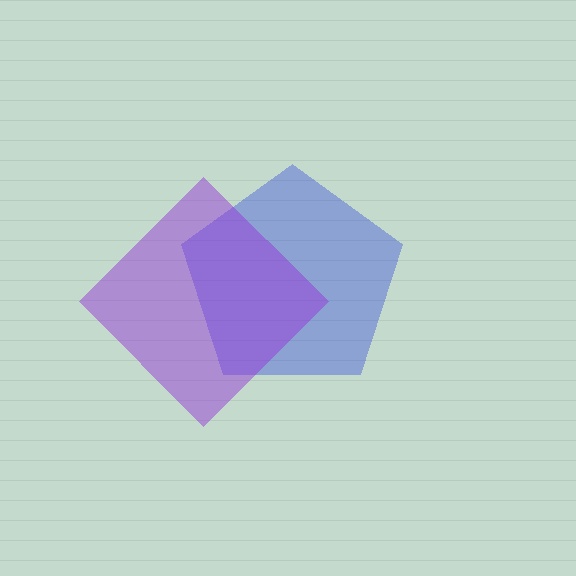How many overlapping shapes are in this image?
There are 2 overlapping shapes in the image.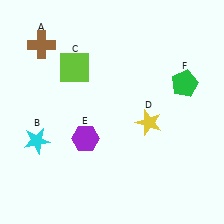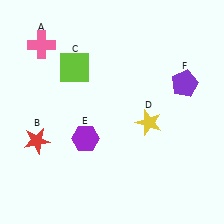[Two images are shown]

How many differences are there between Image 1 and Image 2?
There are 3 differences between the two images.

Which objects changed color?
A changed from brown to pink. B changed from cyan to red. F changed from green to purple.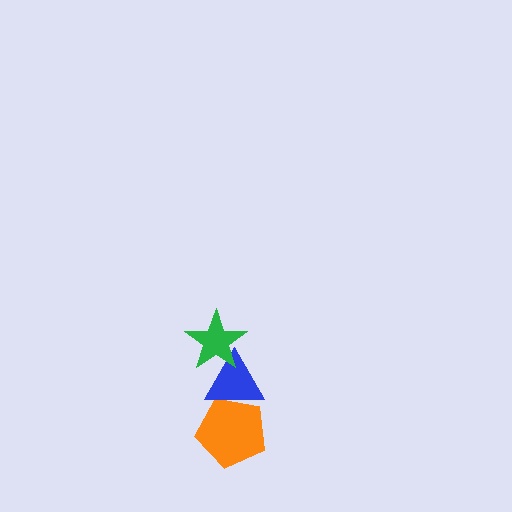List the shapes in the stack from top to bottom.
From top to bottom: the green star, the blue triangle, the orange pentagon.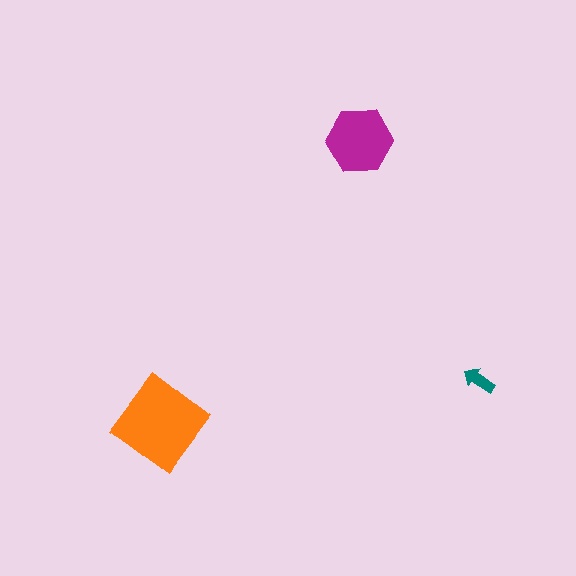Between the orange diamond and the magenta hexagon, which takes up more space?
The orange diamond.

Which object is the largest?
The orange diamond.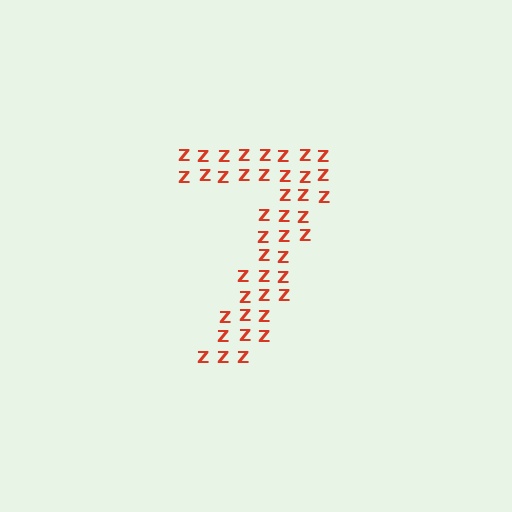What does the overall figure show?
The overall figure shows the digit 7.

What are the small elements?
The small elements are letter Z's.